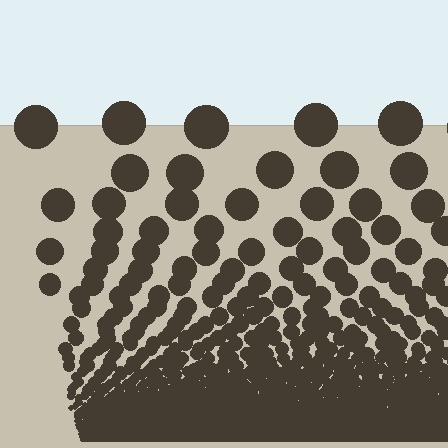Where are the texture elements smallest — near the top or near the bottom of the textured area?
Near the bottom.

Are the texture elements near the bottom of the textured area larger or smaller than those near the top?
Smaller. The gradient is inverted — elements near the bottom are smaller and denser.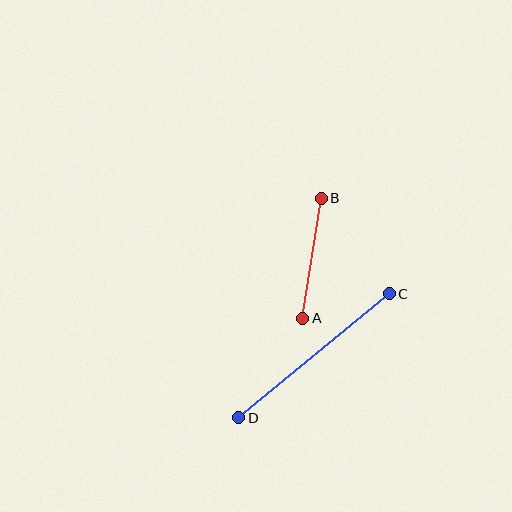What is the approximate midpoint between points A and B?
The midpoint is at approximately (312, 258) pixels.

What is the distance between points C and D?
The distance is approximately 195 pixels.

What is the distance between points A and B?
The distance is approximately 121 pixels.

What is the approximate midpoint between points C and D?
The midpoint is at approximately (314, 356) pixels.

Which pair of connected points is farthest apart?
Points C and D are farthest apart.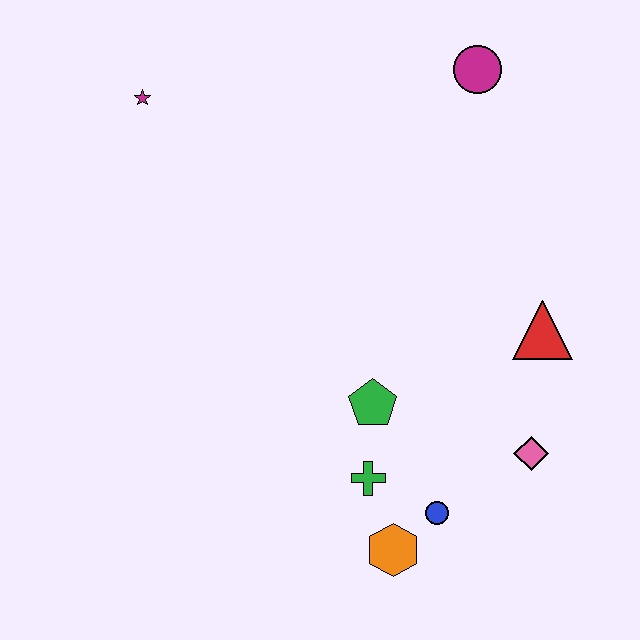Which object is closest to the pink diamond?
The blue circle is closest to the pink diamond.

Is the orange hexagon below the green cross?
Yes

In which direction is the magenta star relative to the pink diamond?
The magenta star is to the left of the pink diamond.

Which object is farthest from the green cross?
The magenta star is farthest from the green cross.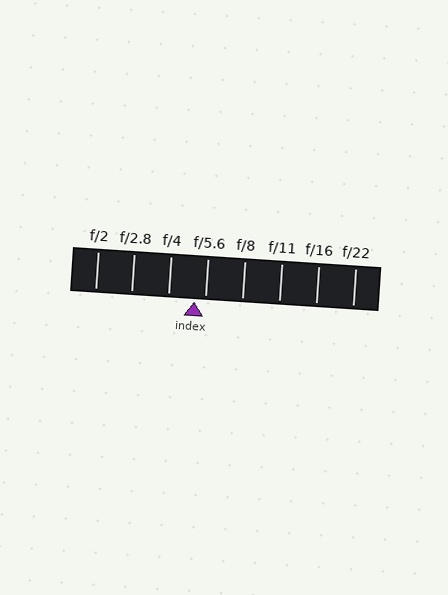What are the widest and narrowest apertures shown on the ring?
The widest aperture shown is f/2 and the narrowest is f/22.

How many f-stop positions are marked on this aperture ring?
There are 8 f-stop positions marked.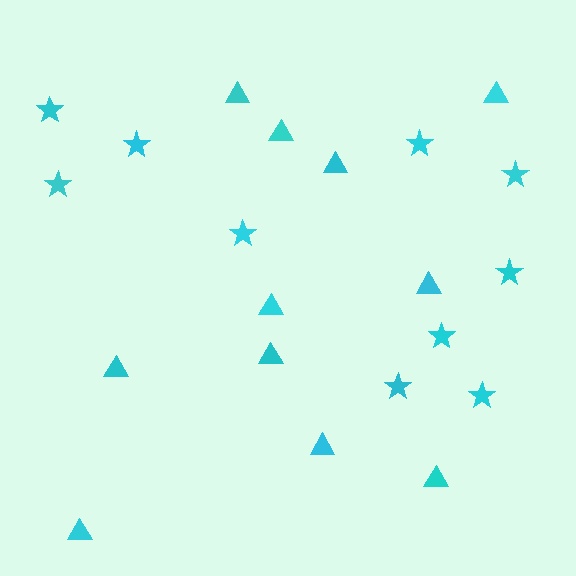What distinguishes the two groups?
There are 2 groups: one group of triangles (11) and one group of stars (10).